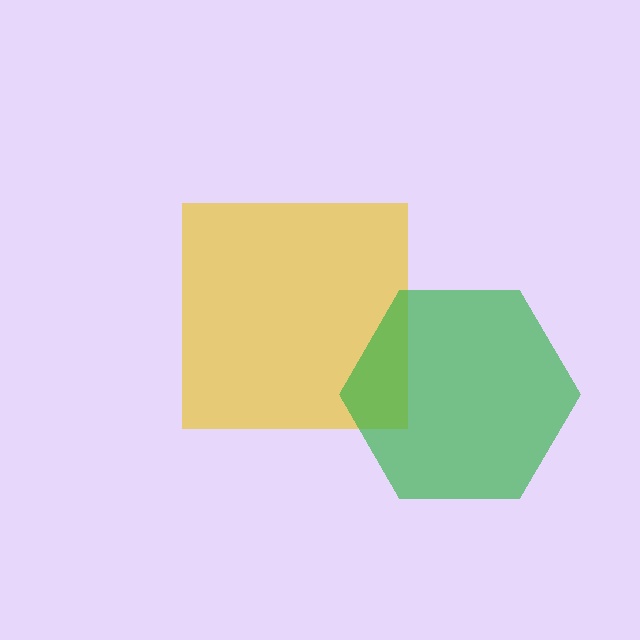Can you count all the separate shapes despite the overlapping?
Yes, there are 2 separate shapes.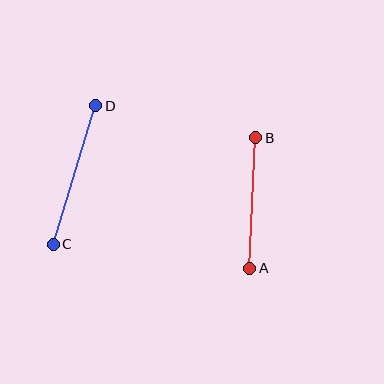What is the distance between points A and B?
The distance is approximately 131 pixels.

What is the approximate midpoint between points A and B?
The midpoint is at approximately (253, 203) pixels.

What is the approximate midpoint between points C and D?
The midpoint is at approximately (75, 175) pixels.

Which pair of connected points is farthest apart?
Points C and D are farthest apart.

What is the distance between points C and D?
The distance is approximately 145 pixels.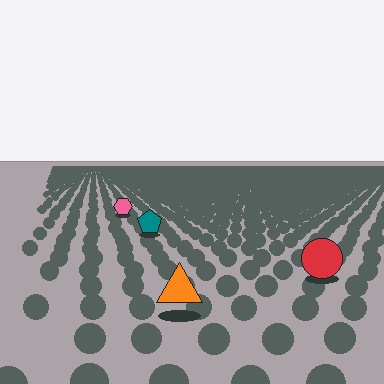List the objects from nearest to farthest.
From nearest to farthest: the orange triangle, the red circle, the teal pentagon, the pink hexagon.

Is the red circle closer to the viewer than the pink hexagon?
Yes. The red circle is closer — you can tell from the texture gradient: the ground texture is coarser near it.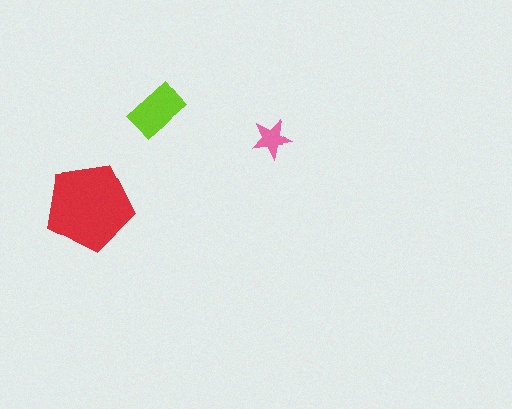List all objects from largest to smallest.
The red pentagon, the lime rectangle, the pink star.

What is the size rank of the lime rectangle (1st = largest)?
2nd.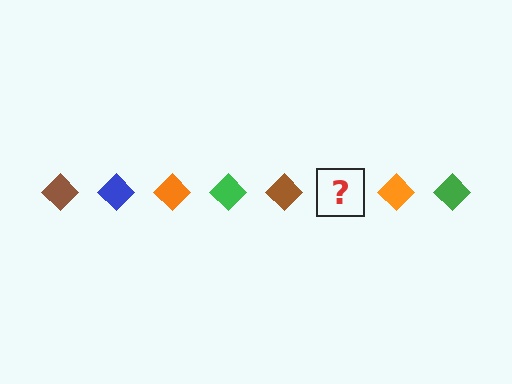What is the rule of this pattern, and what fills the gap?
The rule is that the pattern cycles through brown, blue, orange, green diamonds. The gap should be filled with a blue diamond.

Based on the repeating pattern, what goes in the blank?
The blank should be a blue diamond.